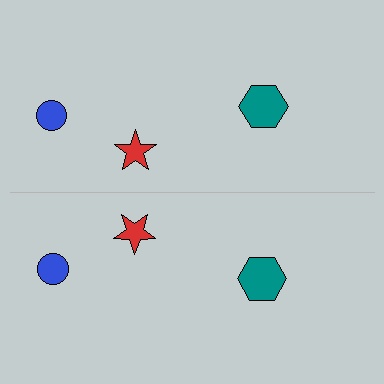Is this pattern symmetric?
Yes, this pattern has bilateral (reflection) symmetry.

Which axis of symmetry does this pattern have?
The pattern has a horizontal axis of symmetry running through the center of the image.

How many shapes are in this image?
There are 6 shapes in this image.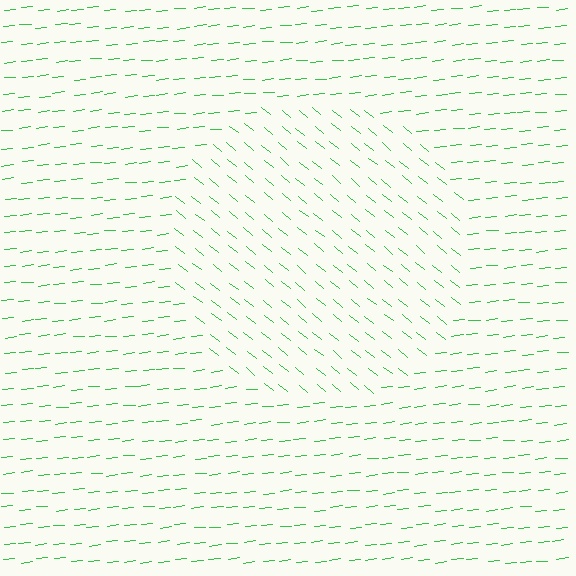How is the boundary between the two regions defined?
The boundary is defined purely by a change in line orientation (approximately 45 degrees difference). All lines are the same color and thickness.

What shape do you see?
I see a circle.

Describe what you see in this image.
The image is filled with small green line segments. A circle region in the image has lines oriented differently from the surrounding lines, creating a visible texture boundary.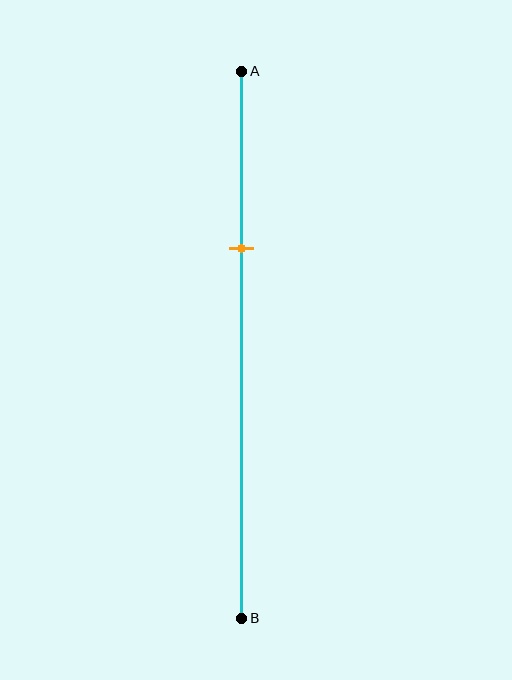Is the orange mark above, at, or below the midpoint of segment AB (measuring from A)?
The orange mark is above the midpoint of segment AB.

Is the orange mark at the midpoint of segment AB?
No, the mark is at about 30% from A, not at the 50% midpoint.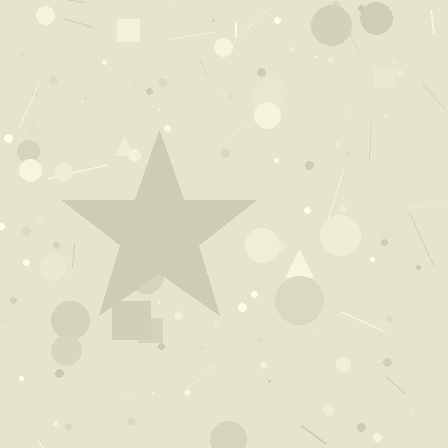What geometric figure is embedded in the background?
A star is embedded in the background.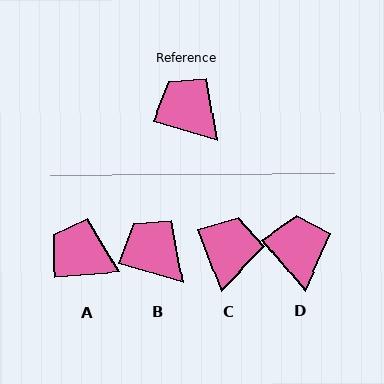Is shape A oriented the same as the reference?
No, it is off by about 21 degrees.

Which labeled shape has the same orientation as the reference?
B.